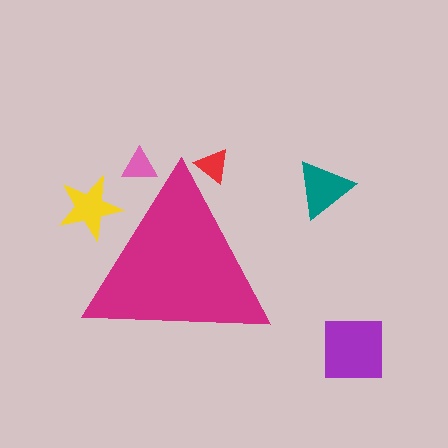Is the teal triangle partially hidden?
No, the teal triangle is fully visible.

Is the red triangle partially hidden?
Yes, the red triangle is partially hidden behind the magenta triangle.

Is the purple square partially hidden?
No, the purple square is fully visible.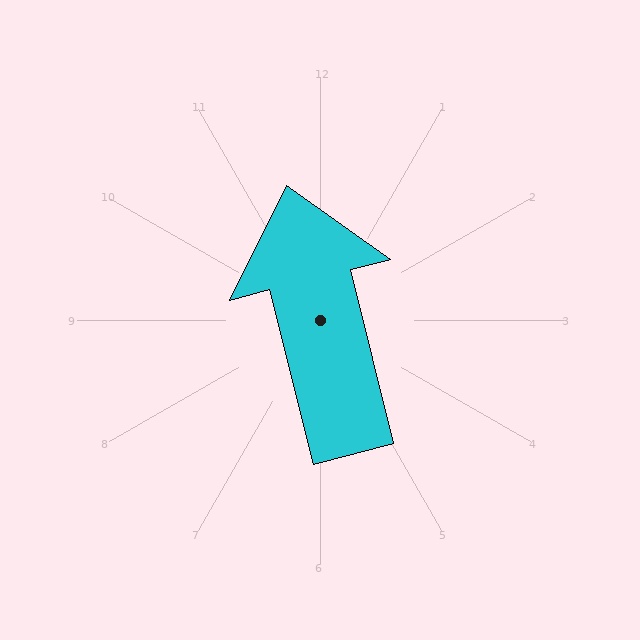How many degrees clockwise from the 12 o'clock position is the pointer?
Approximately 346 degrees.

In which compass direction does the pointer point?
North.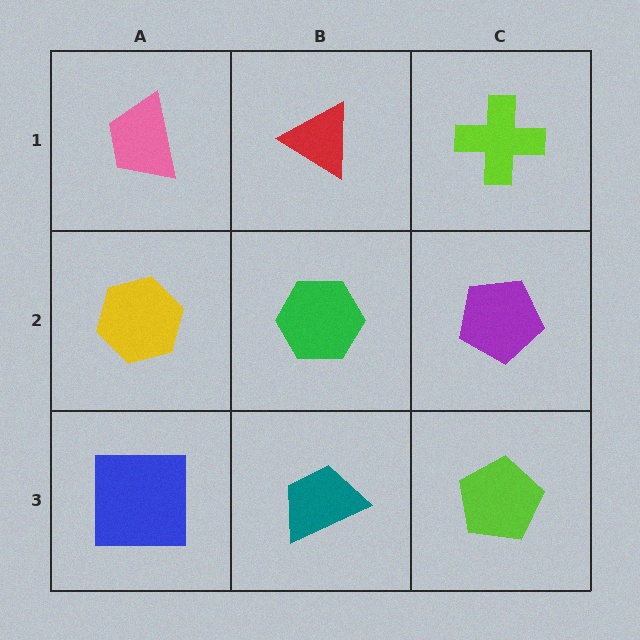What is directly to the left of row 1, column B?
A pink trapezoid.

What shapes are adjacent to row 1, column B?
A green hexagon (row 2, column B), a pink trapezoid (row 1, column A), a lime cross (row 1, column C).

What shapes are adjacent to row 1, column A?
A yellow hexagon (row 2, column A), a red triangle (row 1, column B).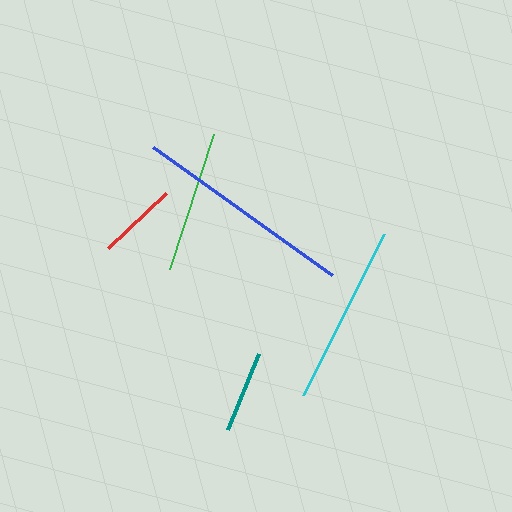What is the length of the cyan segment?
The cyan segment is approximately 180 pixels long.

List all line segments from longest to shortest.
From longest to shortest: blue, cyan, green, teal, red.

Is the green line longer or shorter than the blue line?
The blue line is longer than the green line.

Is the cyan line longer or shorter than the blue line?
The blue line is longer than the cyan line.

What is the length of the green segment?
The green segment is approximately 143 pixels long.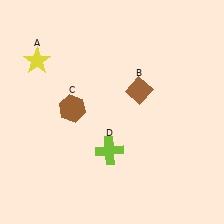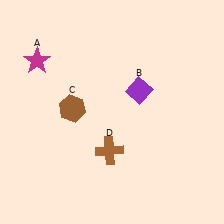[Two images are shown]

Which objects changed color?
A changed from yellow to magenta. B changed from brown to purple. D changed from lime to brown.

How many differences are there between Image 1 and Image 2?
There are 3 differences between the two images.